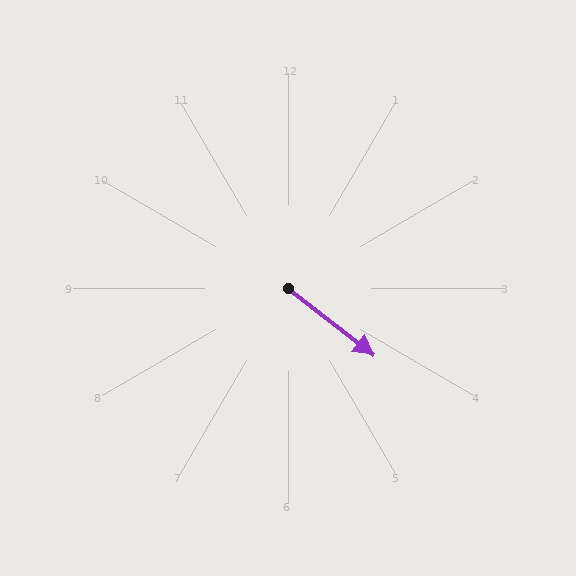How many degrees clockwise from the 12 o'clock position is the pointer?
Approximately 128 degrees.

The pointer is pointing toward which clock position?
Roughly 4 o'clock.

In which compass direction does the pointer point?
Southeast.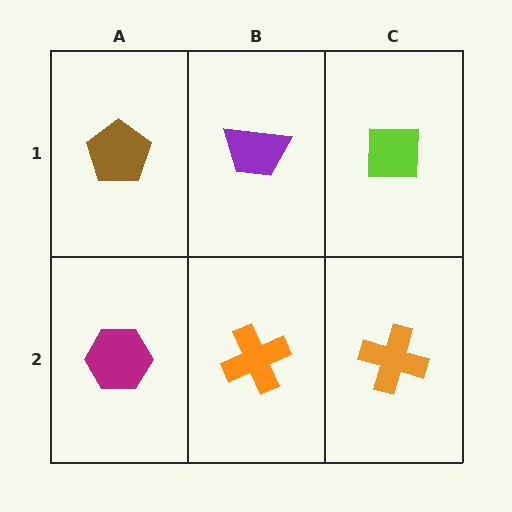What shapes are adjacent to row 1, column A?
A magenta hexagon (row 2, column A), a purple trapezoid (row 1, column B).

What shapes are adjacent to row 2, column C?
A lime square (row 1, column C), an orange cross (row 2, column B).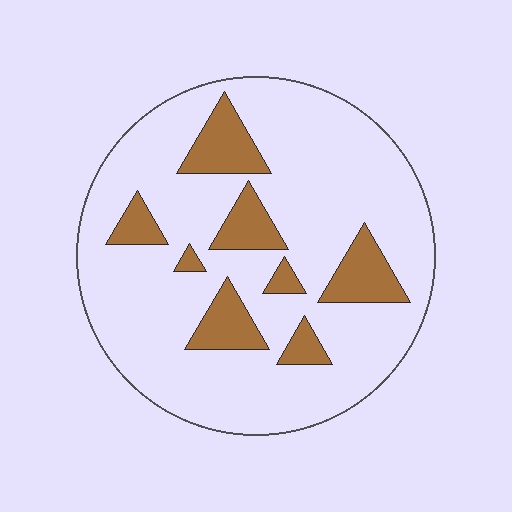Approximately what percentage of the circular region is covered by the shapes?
Approximately 20%.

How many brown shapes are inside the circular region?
8.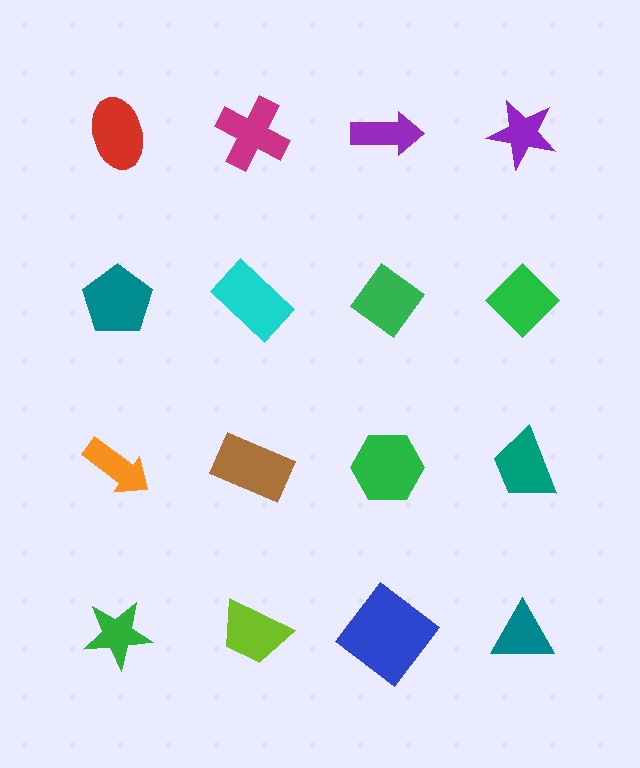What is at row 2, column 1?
A teal pentagon.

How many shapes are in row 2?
4 shapes.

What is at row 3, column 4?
A teal trapezoid.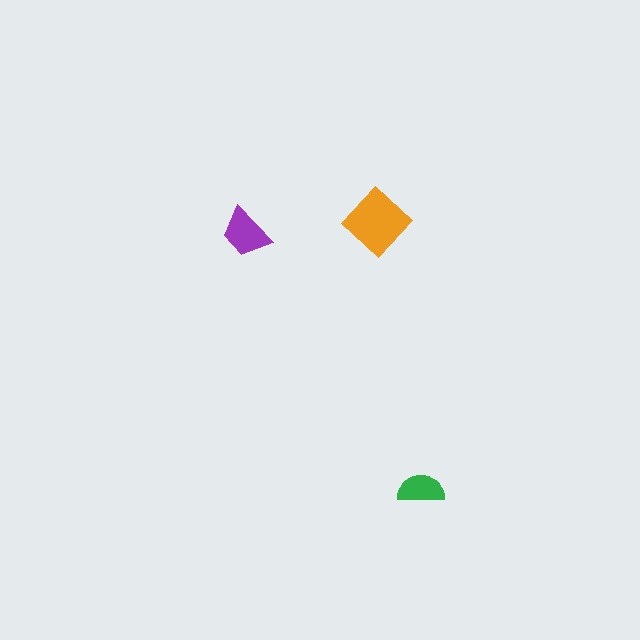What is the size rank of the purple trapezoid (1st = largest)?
2nd.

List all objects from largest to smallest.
The orange diamond, the purple trapezoid, the green semicircle.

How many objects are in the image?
There are 3 objects in the image.